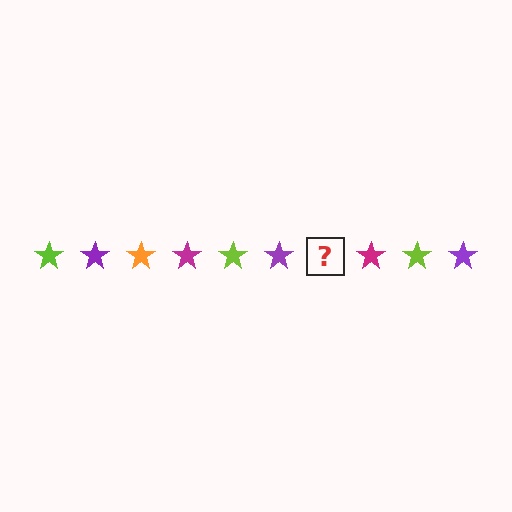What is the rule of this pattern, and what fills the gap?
The rule is that the pattern cycles through lime, purple, orange, magenta stars. The gap should be filled with an orange star.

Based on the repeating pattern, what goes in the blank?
The blank should be an orange star.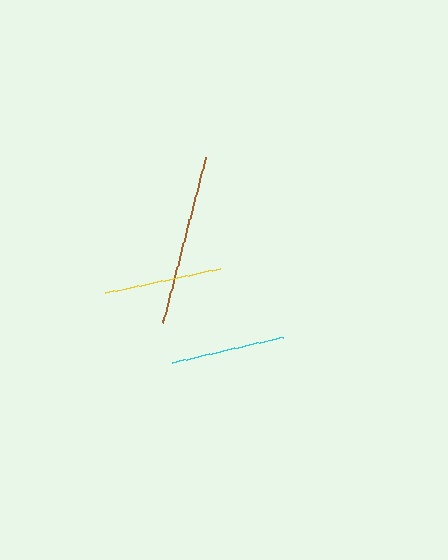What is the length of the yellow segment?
The yellow segment is approximately 117 pixels long.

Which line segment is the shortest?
The cyan line is the shortest at approximately 114 pixels.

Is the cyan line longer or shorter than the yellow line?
The yellow line is longer than the cyan line.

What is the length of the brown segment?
The brown segment is approximately 171 pixels long.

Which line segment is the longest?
The brown line is the longest at approximately 171 pixels.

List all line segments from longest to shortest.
From longest to shortest: brown, yellow, cyan.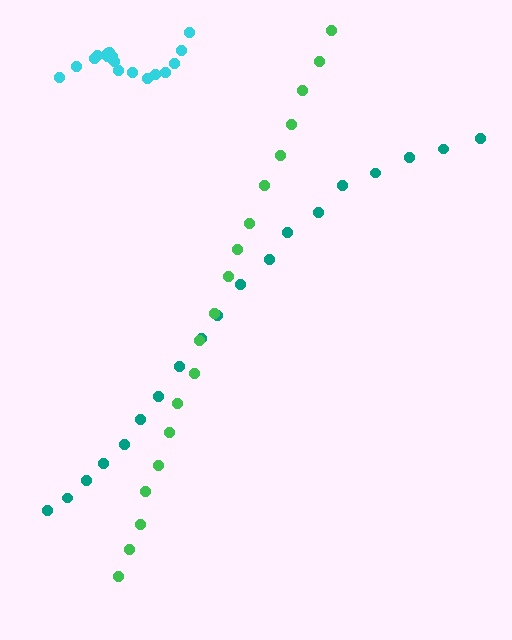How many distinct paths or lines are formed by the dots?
There are 3 distinct paths.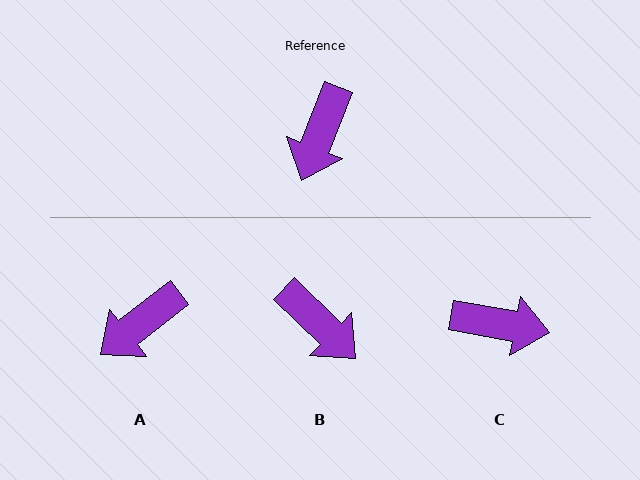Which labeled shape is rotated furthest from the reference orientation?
C, about 101 degrees away.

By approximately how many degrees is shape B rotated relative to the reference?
Approximately 67 degrees counter-clockwise.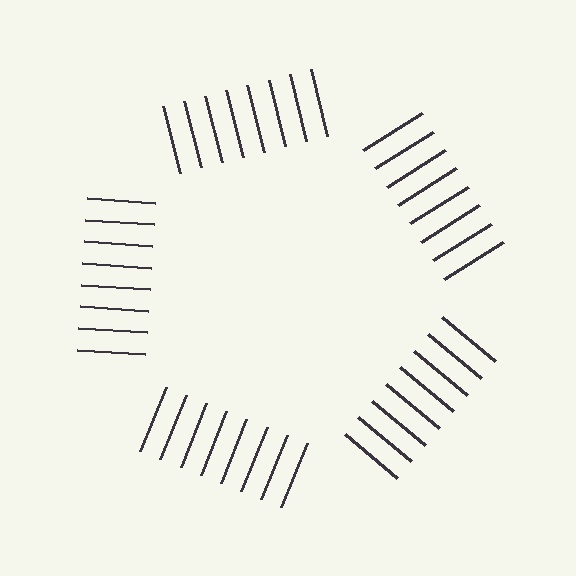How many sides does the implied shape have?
5 sides — the line-ends trace a pentagon.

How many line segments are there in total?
40 — 8 along each of the 5 edges.